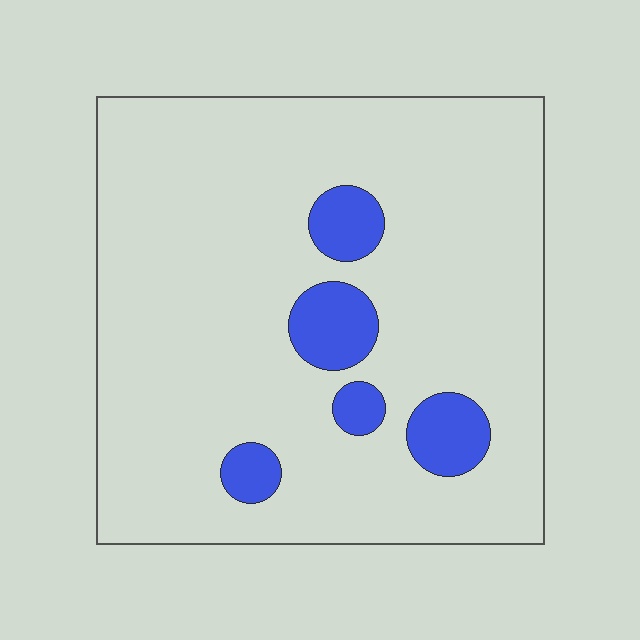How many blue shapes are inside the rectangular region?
5.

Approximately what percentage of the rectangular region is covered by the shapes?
Approximately 10%.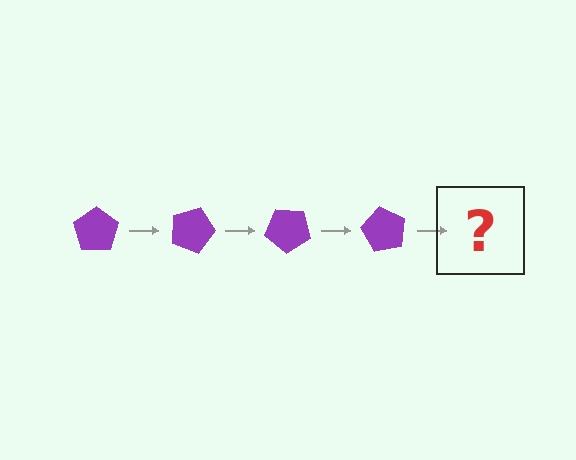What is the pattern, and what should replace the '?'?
The pattern is that the pentagon rotates 20 degrees each step. The '?' should be a purple pentagon rotated 80 degrees.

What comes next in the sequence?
The next element should be a purple pentagon rotated 80 degrees.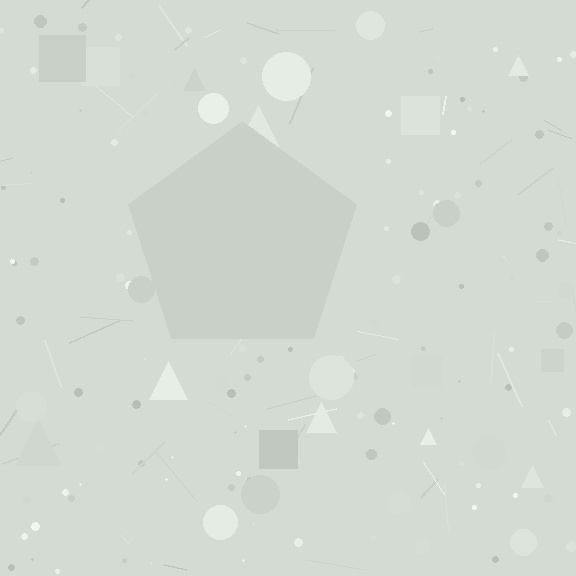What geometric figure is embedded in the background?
A pentagon is embedded in the background.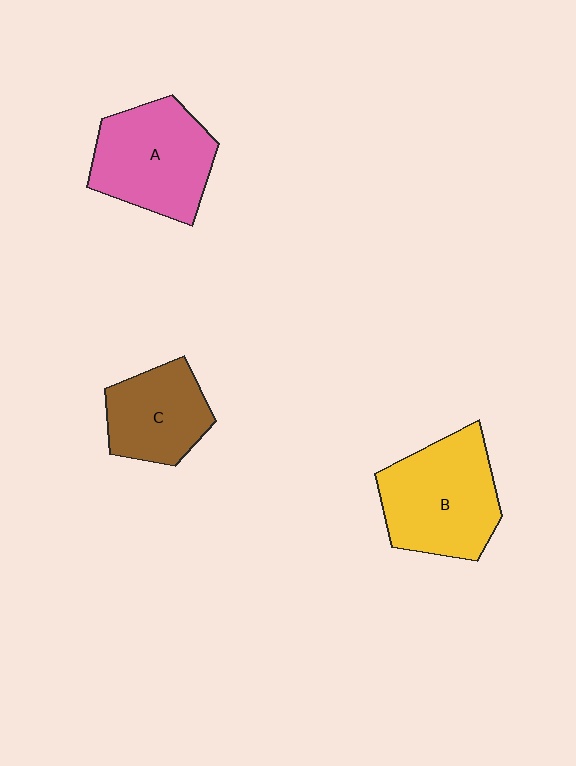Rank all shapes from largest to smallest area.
From largest to smallest: B (yellow), A (pink), C (brown).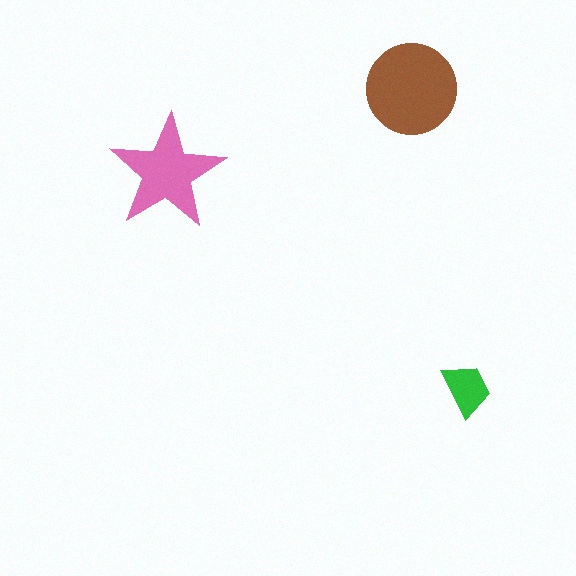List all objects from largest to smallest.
The brown circle, the pink star, the green trapezoid.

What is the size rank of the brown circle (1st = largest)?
1st.